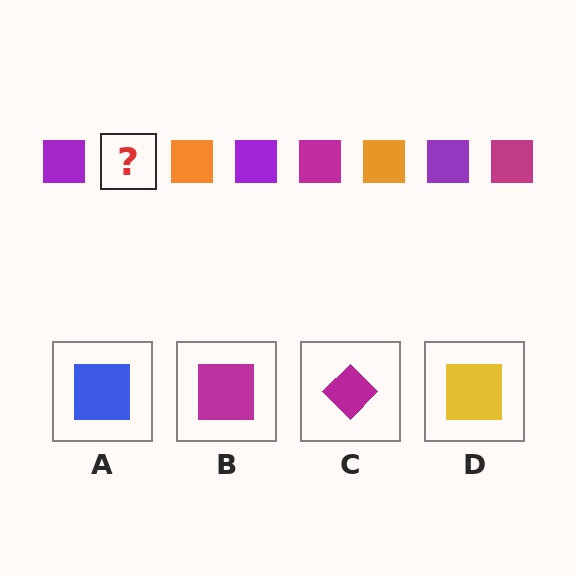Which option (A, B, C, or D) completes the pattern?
B.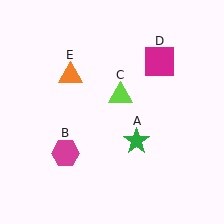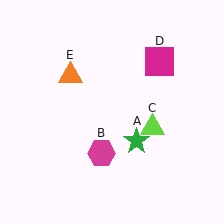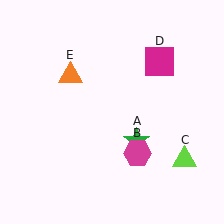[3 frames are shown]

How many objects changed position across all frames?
2 objects changed position: magenta hexagon (object B), lime triangle (object C).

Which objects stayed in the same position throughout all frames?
Green star (object A) and magenta square (object D) and orange triangle (object E) remained stationary.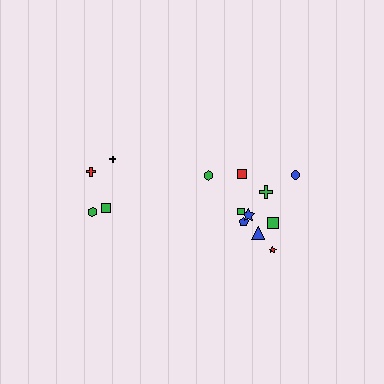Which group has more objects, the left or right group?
The right group.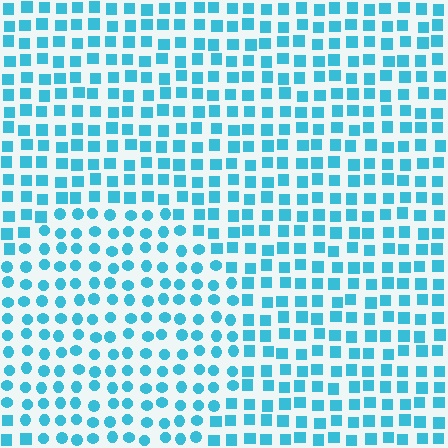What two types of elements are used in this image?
The image uses circles inside the circle region and squares outside it.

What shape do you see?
I see a circle.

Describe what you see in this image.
The image is filled with small cyan elements arranged in a uniform grid. A circle-shaped region contains circles, while the surrounding area contains squares. The boundary is defined purely by the change in element shape.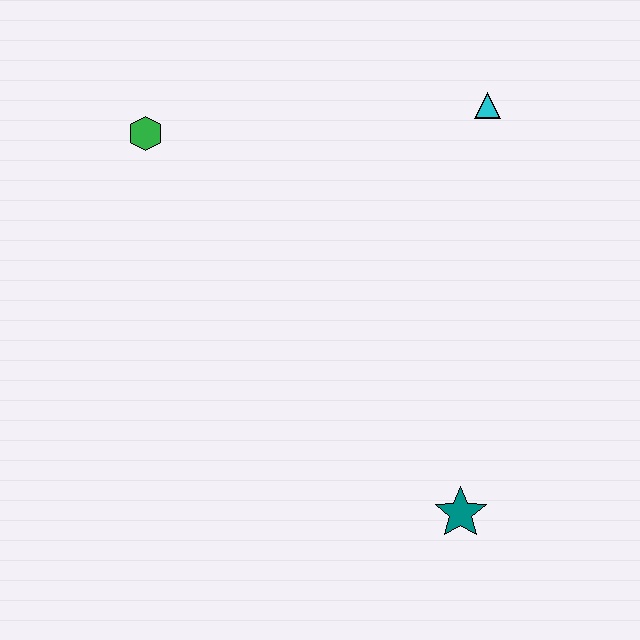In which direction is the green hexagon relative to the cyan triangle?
The green hexagon is to the left of the cyan triangle.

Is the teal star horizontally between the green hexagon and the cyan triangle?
Yes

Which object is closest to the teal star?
The cyan triangle is closest to the teal star.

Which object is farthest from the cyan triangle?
The teal star is farthest from the cyan triangle.